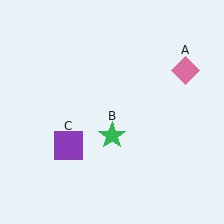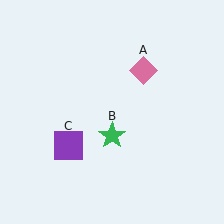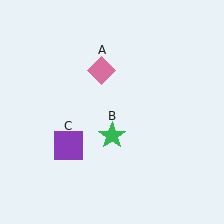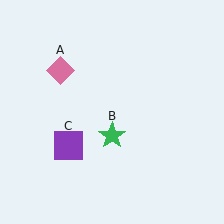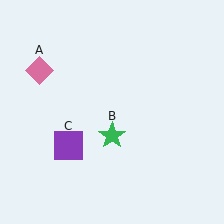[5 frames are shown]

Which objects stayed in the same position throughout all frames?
Green star (object B) and purple square (object C) remained stationary.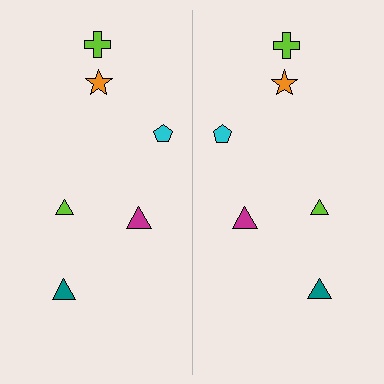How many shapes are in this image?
There are 12 shapes in this image.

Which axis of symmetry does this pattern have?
The pattern has a vertical axis of symmetry running through the center of the image.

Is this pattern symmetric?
Yes, this pattern has bilateral (reflection) symmetry.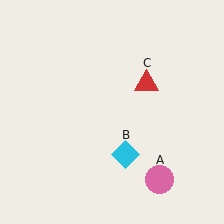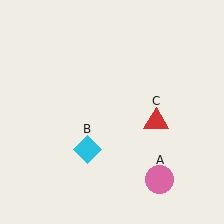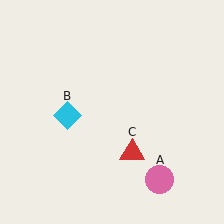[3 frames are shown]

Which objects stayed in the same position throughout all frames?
Pink circle (object A) remained stationary.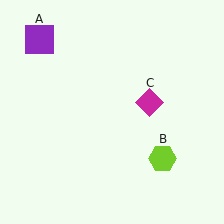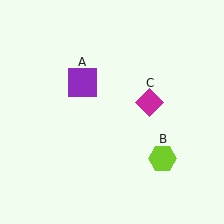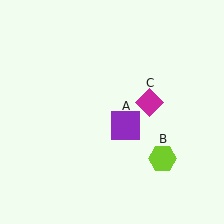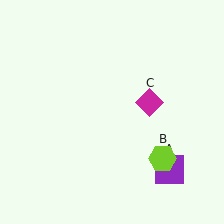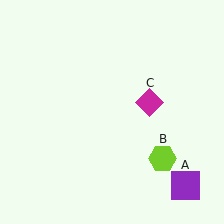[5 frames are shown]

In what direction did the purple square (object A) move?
The purple square (object A) moved down and to the right.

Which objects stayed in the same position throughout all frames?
Lime hexagon (object B) and magenta diamond (object C) remained stationary.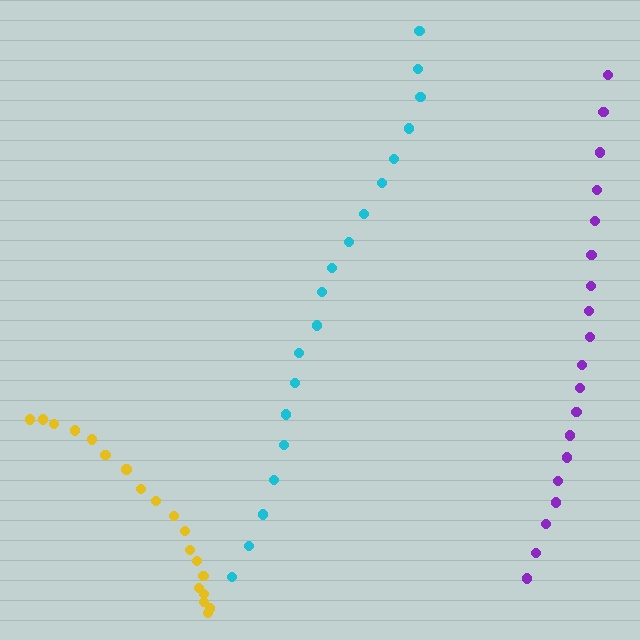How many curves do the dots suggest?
There are 3 distinct paths.